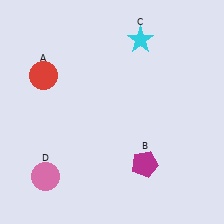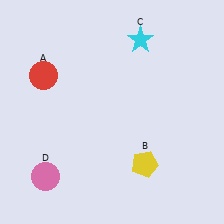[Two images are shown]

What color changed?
The pentagon (B) changed from magenta in Image 1 to yellow in Image 2.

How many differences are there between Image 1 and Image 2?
There is 1 difference between the two images.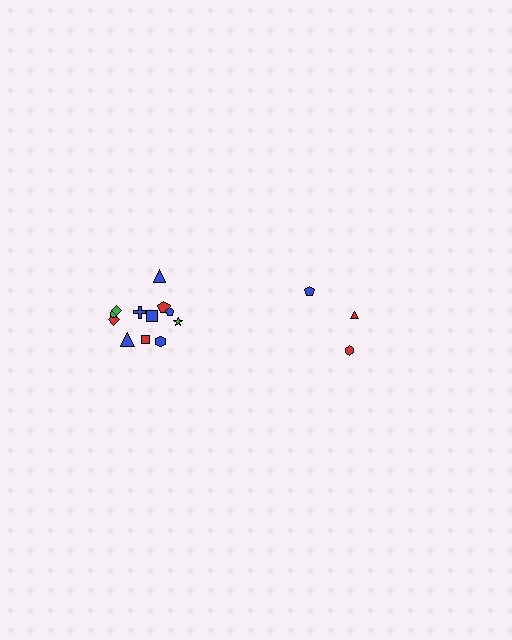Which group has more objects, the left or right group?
The left group.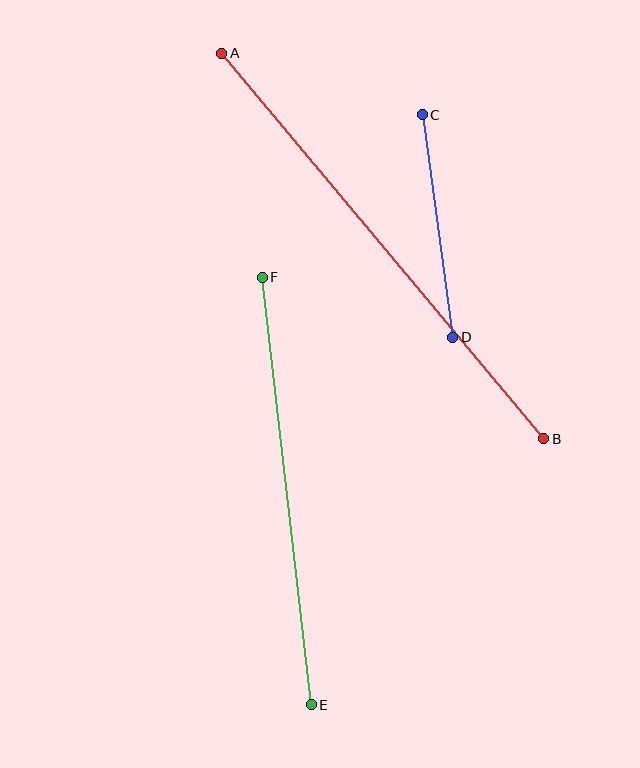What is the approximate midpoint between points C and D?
The midpoint is at approximately (437, 226) pixels.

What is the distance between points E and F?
The distance is approximately 430 pixels.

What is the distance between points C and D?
The distance is approximately 225 pixels.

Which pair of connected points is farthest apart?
Points A and B are farthest apart.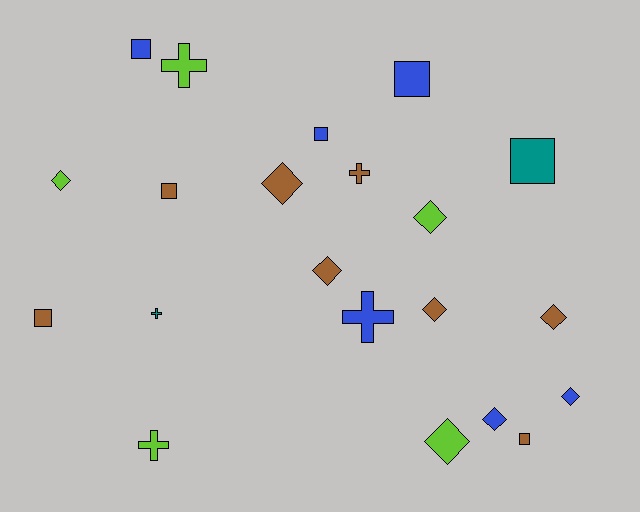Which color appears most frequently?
Brown, with 8 objects.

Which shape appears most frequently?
Diamond, with 9 objects.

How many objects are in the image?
There are 21 objects.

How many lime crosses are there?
There are 2 lime crosses.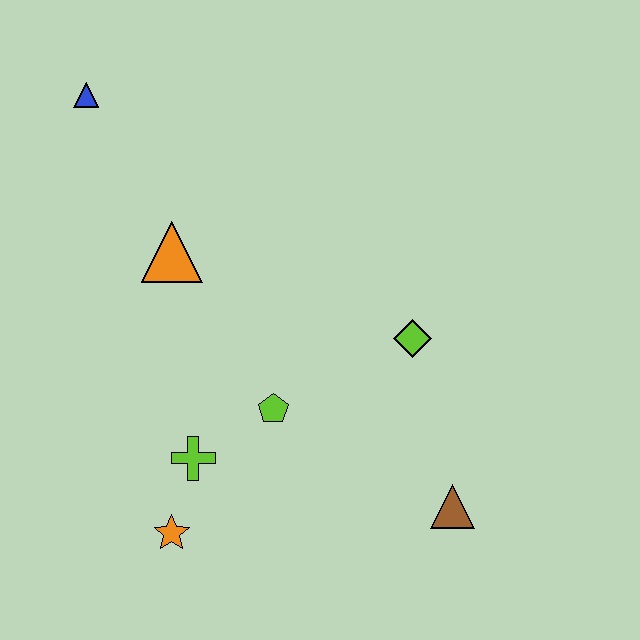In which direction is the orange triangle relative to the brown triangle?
The orange triangle is to the left of the brown triangle.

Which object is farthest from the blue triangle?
The brown triangle is farthest from the blue triangle.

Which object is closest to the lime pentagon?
The lime cross is closest to the lime pentagon.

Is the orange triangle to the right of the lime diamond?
No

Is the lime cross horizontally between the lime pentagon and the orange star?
Yes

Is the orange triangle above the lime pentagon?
Yes